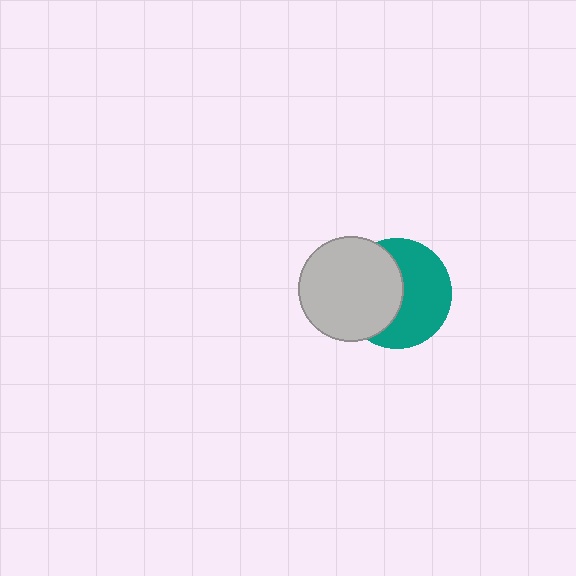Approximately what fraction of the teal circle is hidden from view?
Roughly 45% of the teal circle is hidden behind the light gray circle.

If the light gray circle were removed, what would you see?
You would see the complete teal circle.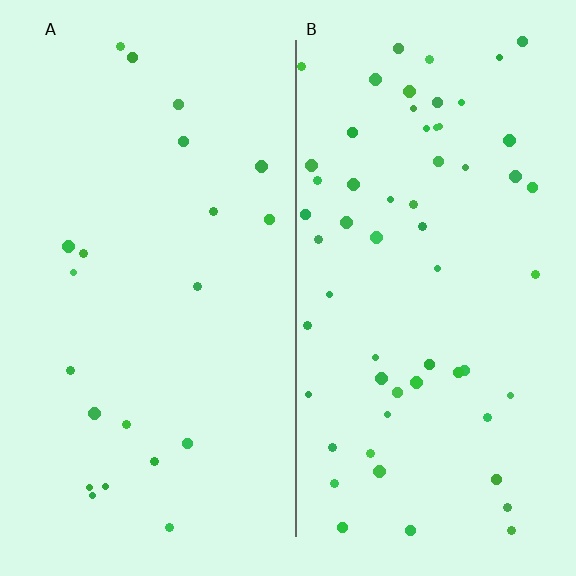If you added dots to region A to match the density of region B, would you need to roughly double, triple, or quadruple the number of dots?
Approximately triple.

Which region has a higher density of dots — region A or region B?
B (the right).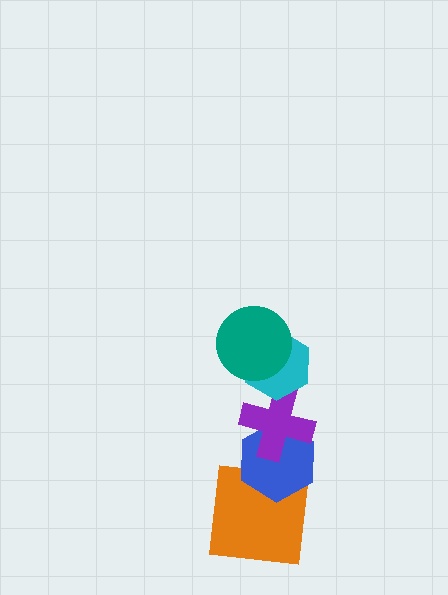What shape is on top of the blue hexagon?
The purple cross is on top of the blue hexagon.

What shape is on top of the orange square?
The blue hexagon is on top of the orange square.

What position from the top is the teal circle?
The teal circle is 1st from the top.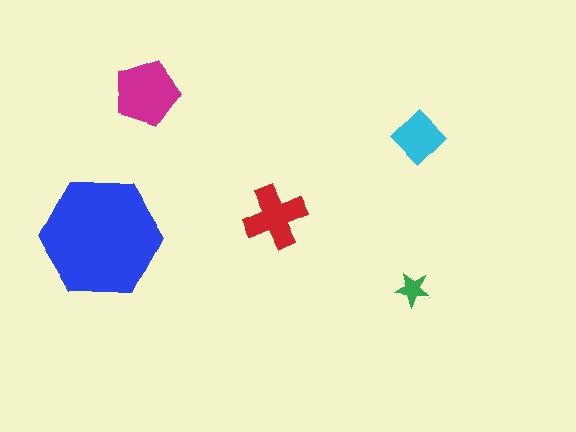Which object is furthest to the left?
The blue hexagon is leftmost.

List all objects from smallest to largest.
The green star, the cyan diamond, the red cross, the magenta pentagon, the blue hexagon.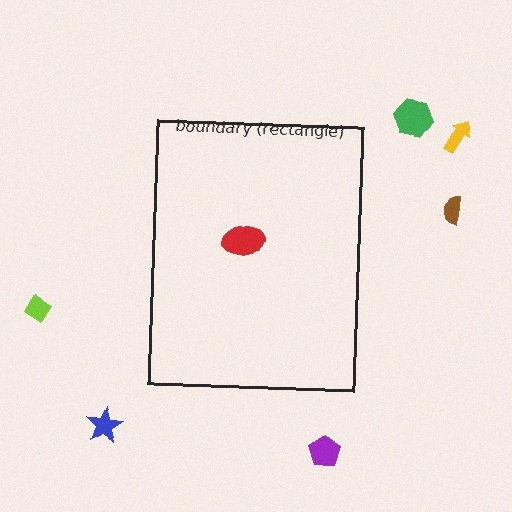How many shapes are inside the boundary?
1 inside, 6 outside.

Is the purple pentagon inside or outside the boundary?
Outside.